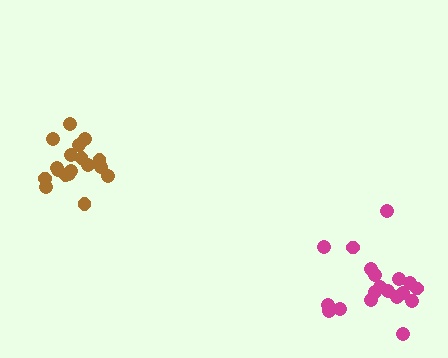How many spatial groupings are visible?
There are 2 spatial groupings.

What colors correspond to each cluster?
The clusters are colored: magenta, brown.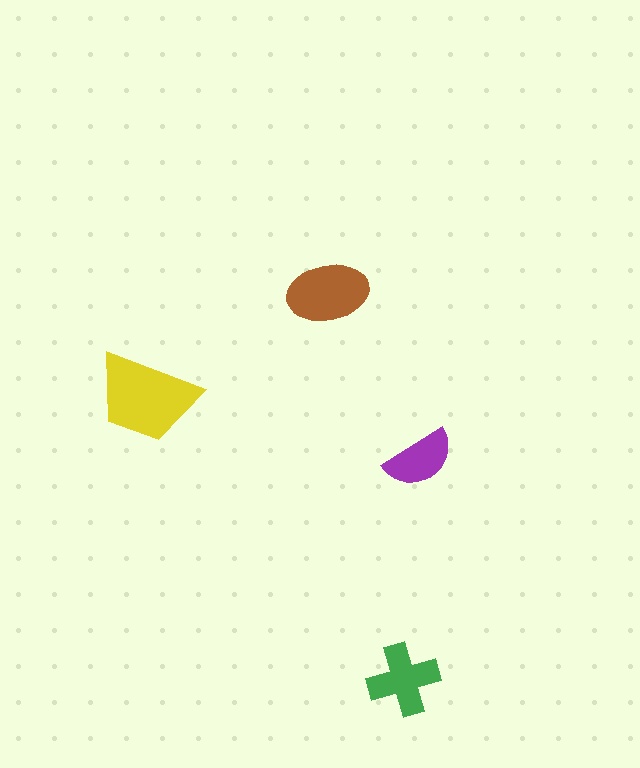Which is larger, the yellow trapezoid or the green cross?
The yellow trapezoid.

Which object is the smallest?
The purple semicircle.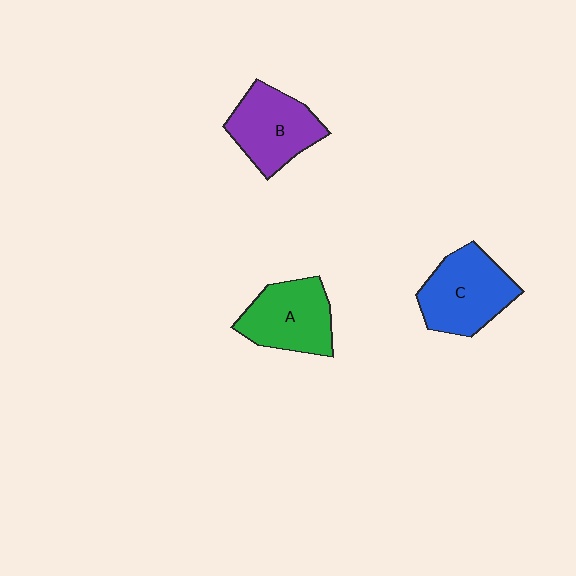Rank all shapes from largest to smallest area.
From largest to smallest: C (blue), B (purple), A (green).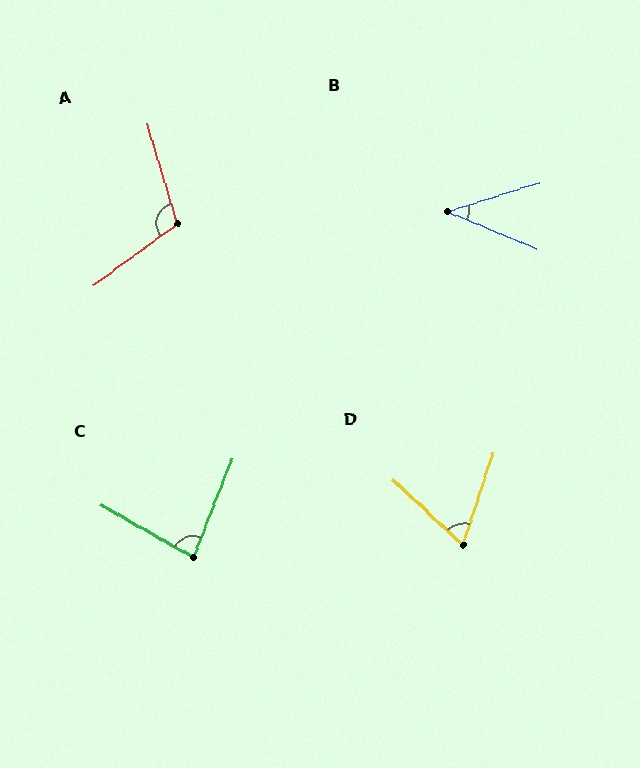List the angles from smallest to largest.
B (40°), D (65°), C (82°), A (110°).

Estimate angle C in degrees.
Approximately 82 degrees.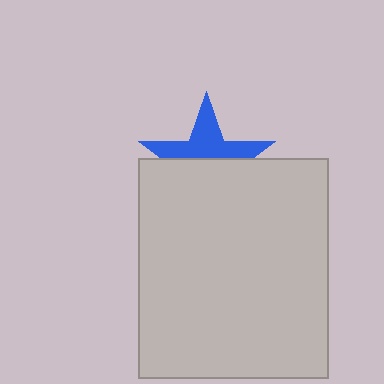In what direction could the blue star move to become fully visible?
The blue star could move up. That would shift it out from behind the light gray rectangle entirely.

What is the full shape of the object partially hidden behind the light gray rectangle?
The partially hidden object is a blue star.